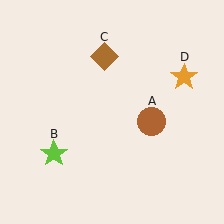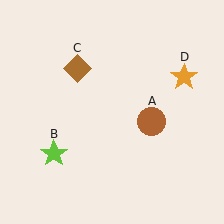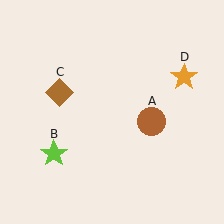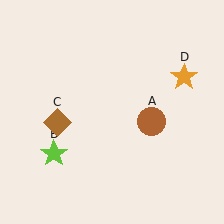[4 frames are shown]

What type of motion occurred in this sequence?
The brown diamond (object C) rotated counterclockwise around the center of the scene.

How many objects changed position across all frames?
1 object changed position: brown diamond (object C).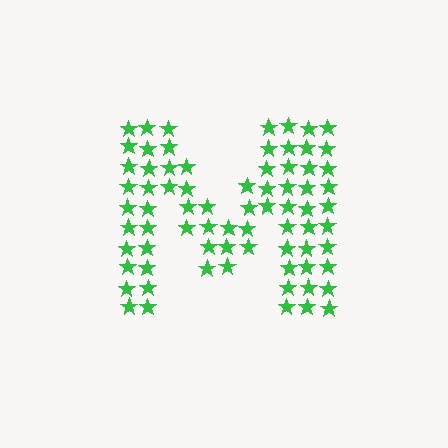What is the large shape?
The large shape is the letter M.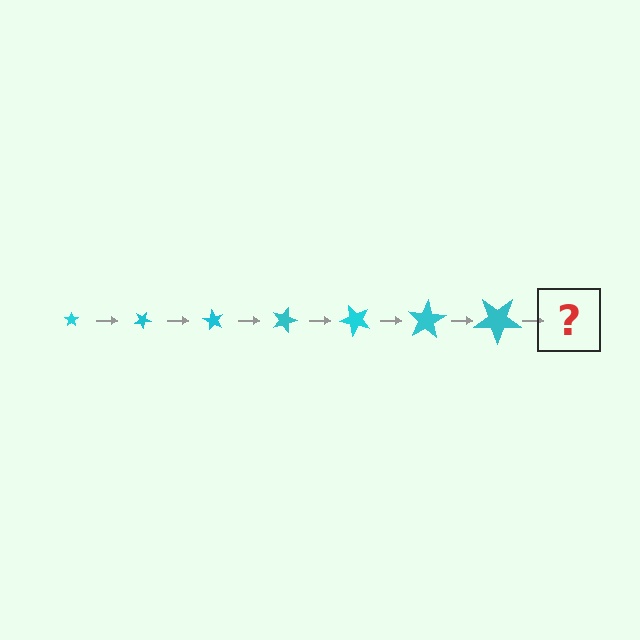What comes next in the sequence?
The next element should be a star, larger than the previous one and rotated 210 degrees from the start.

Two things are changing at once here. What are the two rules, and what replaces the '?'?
The two rules are that the star grows larger each step and it rotates 30 degrees each step. The '?' should be a star, larger than the previous one and rotated 210 degrees from the start.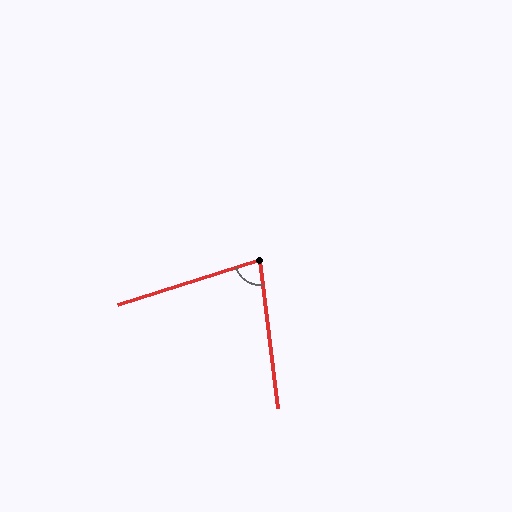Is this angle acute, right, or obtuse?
It is acute.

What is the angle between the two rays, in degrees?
Approximately 79 degrees.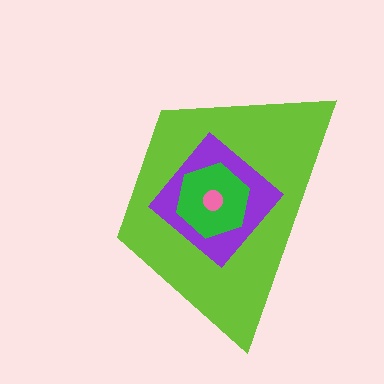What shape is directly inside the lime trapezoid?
The purple diamond.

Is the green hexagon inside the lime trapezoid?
Yes.